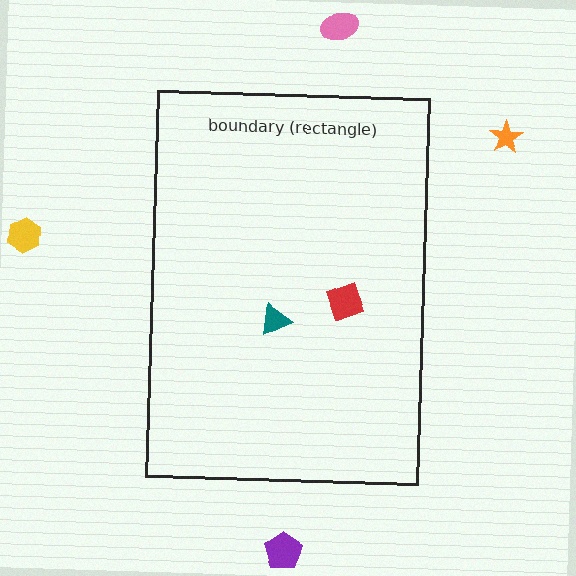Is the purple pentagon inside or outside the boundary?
Outside.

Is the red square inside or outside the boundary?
Inside.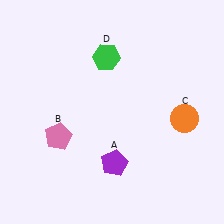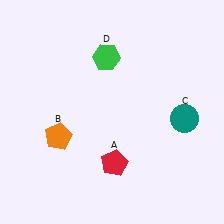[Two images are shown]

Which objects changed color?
A changed from purple to red. B changed from pink to orange. C changed from orange to teal.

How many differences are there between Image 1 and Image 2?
There are 3 differences between the two images.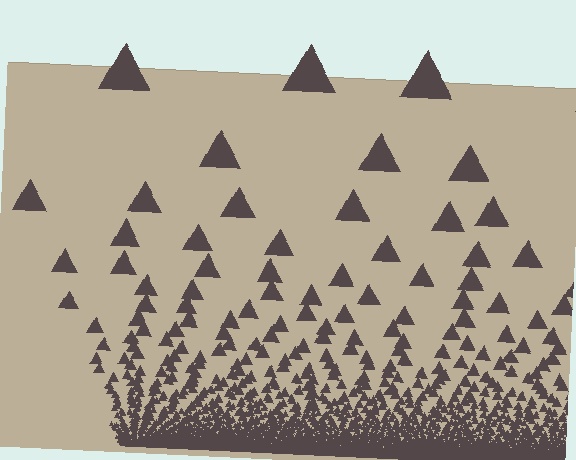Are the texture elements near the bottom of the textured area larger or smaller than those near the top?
Smaller. The gradient is inverted — elements near the bottom are smaller and denser.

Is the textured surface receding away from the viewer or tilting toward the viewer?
The surface appears to tilt toward the viewer. Texture elements get larger and sparser toward the top.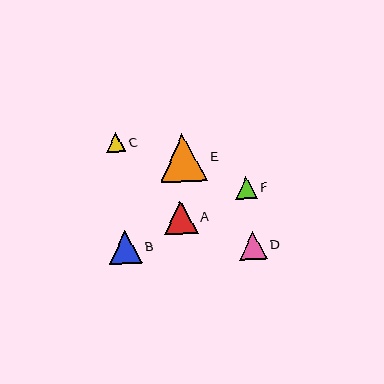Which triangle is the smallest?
Triangle C is the smallest with a size of approximately 19 pixels.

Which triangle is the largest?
Triangle E is the largest with a size of approximately 48 pixels.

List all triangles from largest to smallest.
From largest to smallest: E, A, B, D, F, C.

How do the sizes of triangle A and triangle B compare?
Triangle A and triangle B are approximately the same size.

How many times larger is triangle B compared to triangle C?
Triangle B is approximately 1.7 times the size of triangle C.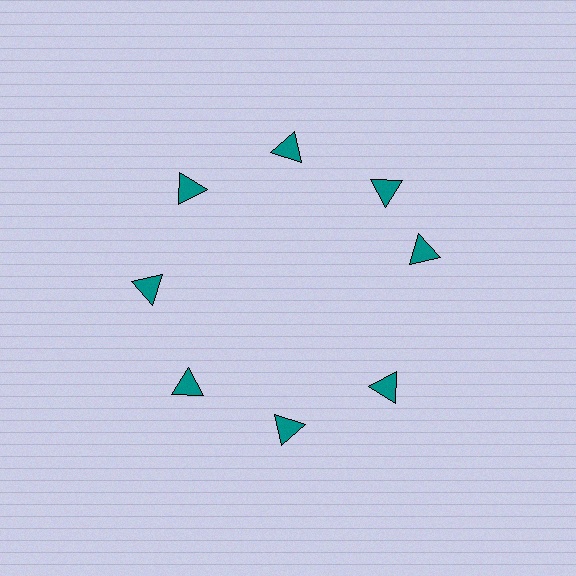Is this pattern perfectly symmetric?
No. The 8 teal triangles are arranged in a ring, but one element near the 3 o'clock position is rotated out of alignment along the ring, breaking the 8-fold rotational symmetry.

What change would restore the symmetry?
The symmetry would be restored by rotating it back into even spacing with its neighbors so that all 8 triangles sit at equal angles and equal distance from the center.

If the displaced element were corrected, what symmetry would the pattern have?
It would have 8-fold rotational symmetry — the pattern would map onto itself every 45 degrees.